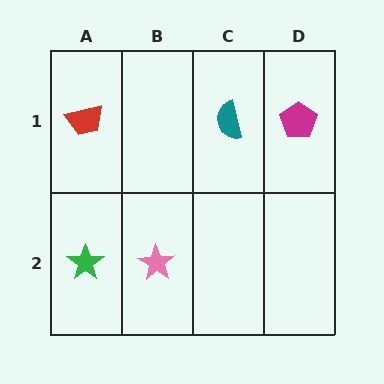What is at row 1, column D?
A magenta pentagon.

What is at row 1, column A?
A red trapezoid.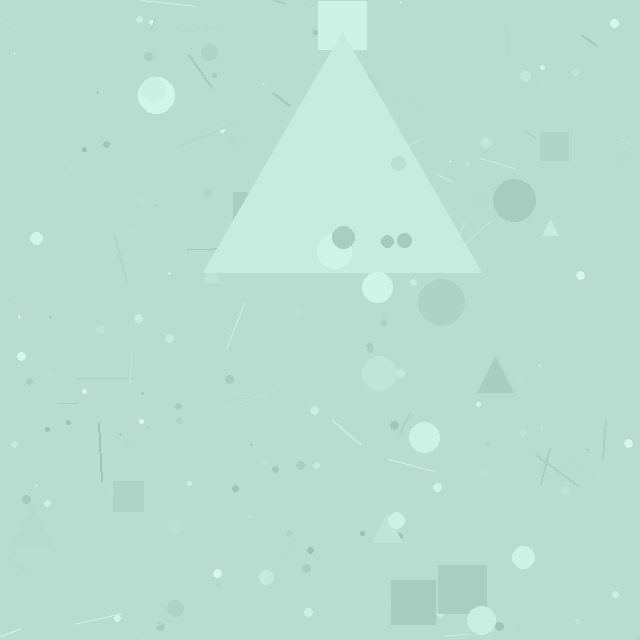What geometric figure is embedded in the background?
A triangle is embedded in the background.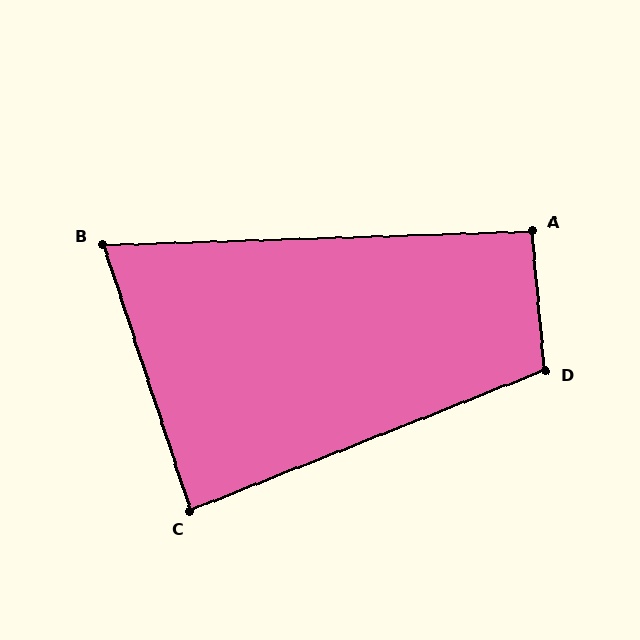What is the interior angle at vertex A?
Approximately 93 degrees (approximately right).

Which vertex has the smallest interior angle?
B, at approximately 73 degrees.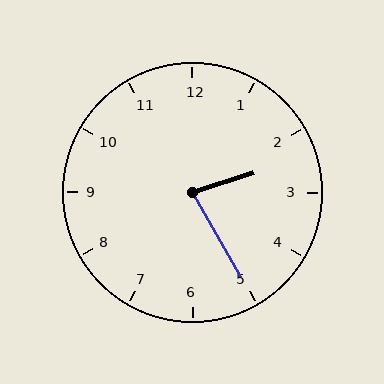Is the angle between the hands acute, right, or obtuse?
It is acute.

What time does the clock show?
2:25.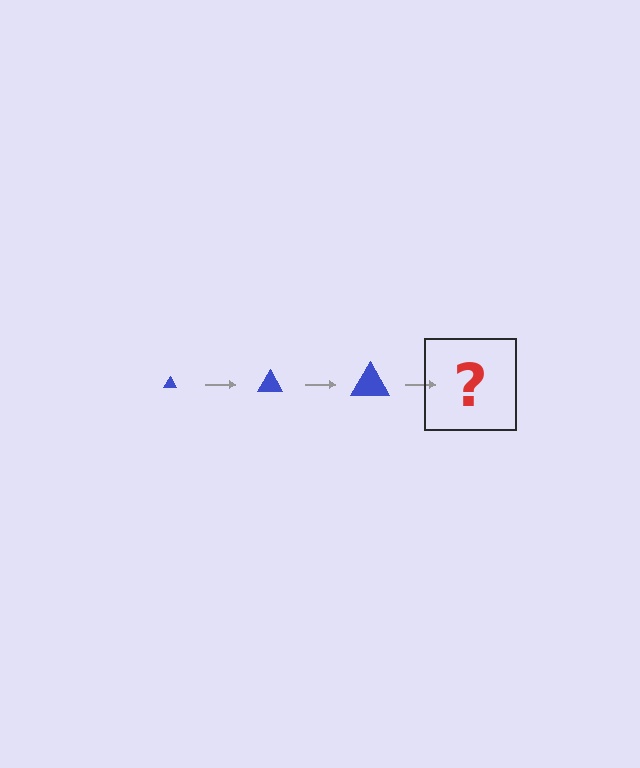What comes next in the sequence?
The next element should be a blue triangle, larger than the previous one.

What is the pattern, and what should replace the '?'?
The pattern is that the triangle gets progressively larger each step. The '?' should be a blue triangle, larger than the previous one.